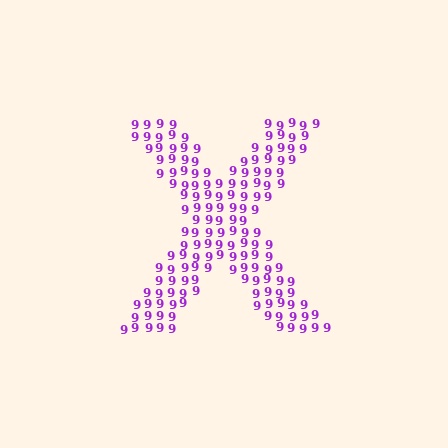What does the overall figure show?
The overall figure shows the letter X.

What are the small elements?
The small elements are digit 9's.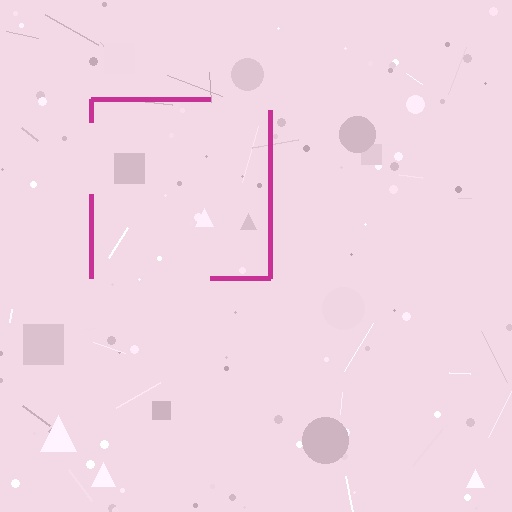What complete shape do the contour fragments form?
The contour fragments form a square.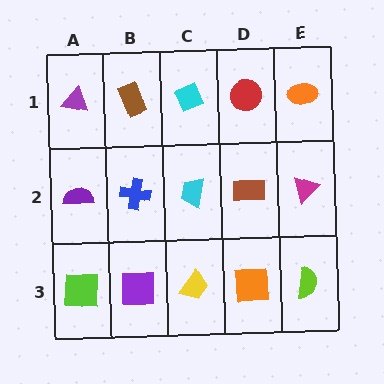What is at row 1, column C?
A cyan diamond.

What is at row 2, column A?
A purple semicircle.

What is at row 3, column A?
A lime square.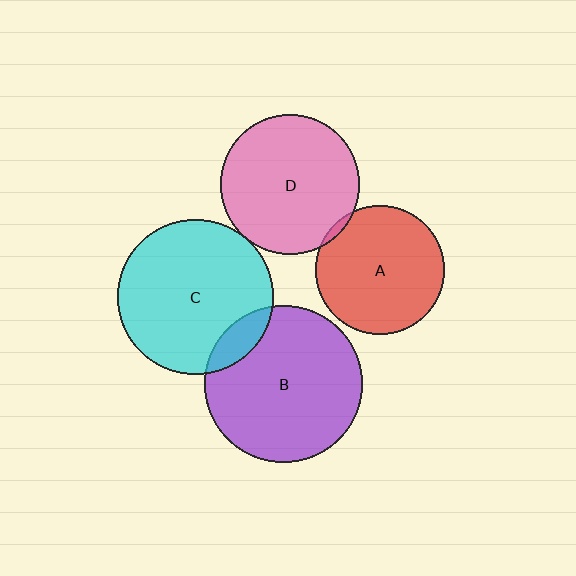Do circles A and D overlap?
Yes.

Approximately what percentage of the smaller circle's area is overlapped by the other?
Approximately 5%.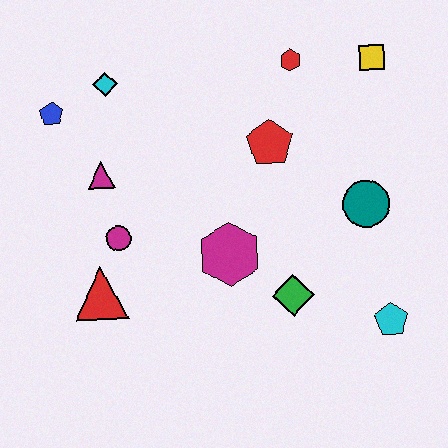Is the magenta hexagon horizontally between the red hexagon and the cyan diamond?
Yes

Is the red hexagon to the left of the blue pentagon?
No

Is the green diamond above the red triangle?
No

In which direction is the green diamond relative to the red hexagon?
The green diamond is below the red hexagon.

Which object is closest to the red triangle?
The magenta circle is closest to the red triangle.